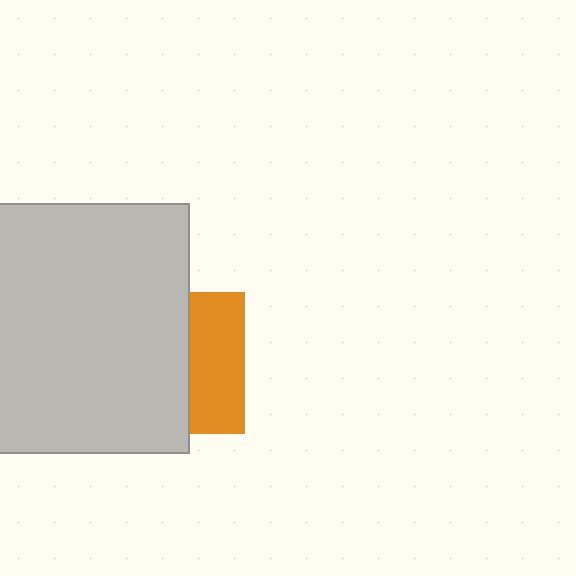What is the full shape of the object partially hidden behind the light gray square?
The partially hidden object is an orange square.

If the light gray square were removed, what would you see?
You would see the complete orange square.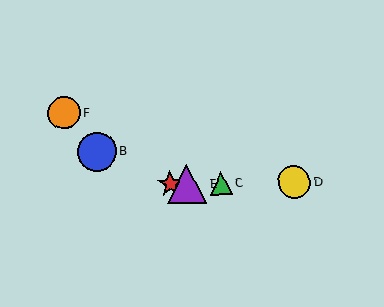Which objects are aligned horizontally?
Objects A, C, D, E are aligned horizontally.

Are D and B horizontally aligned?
No, D is at y≈182 and B is at y≈152.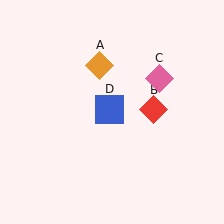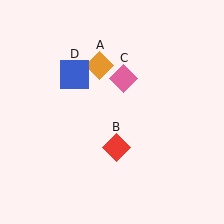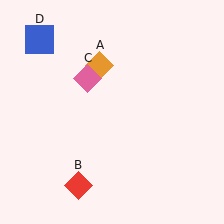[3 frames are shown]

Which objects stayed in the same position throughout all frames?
Orange diamond (object A) remained stationary.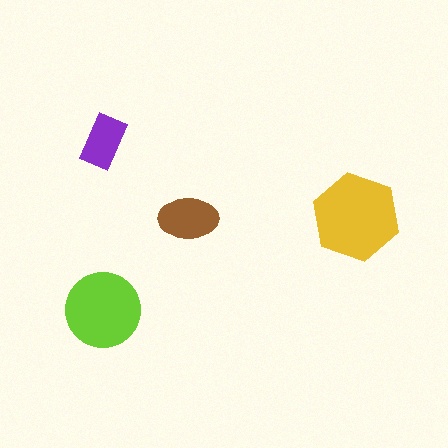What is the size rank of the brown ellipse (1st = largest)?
3rd.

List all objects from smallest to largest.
The purple rectangle, the brown ellipse, the lime circle, the yellow hexagon.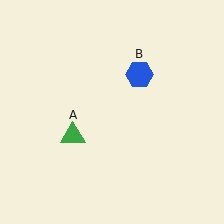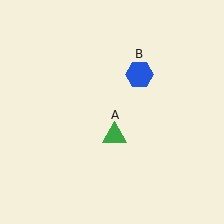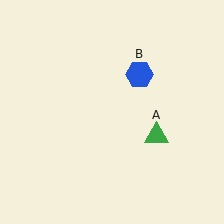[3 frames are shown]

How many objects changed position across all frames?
1 object changed position: green triangle (object A).